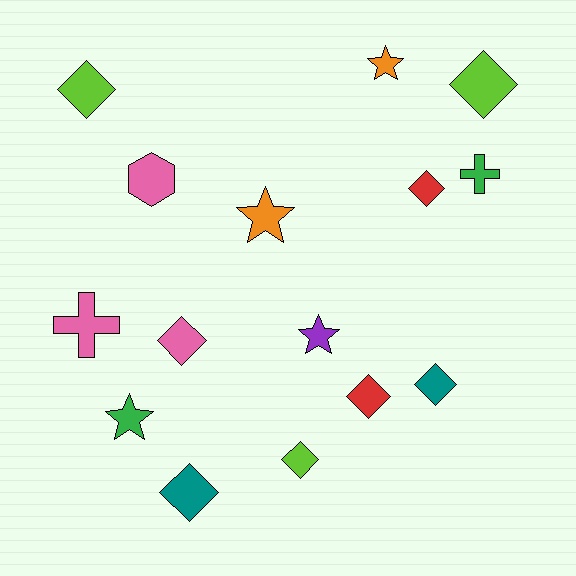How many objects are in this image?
There are 15 objects.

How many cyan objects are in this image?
There are no cyan objects.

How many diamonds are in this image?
There are 8 diamonds.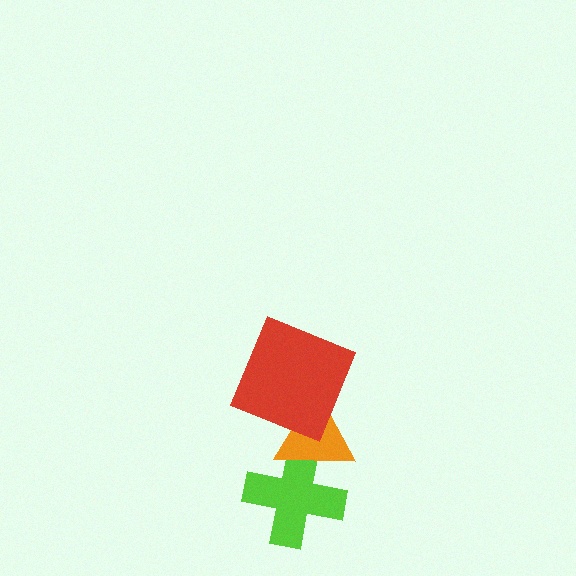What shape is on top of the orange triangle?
The red square is on top of the orange triangle.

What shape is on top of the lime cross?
The orange triangle is on top of the lime cross.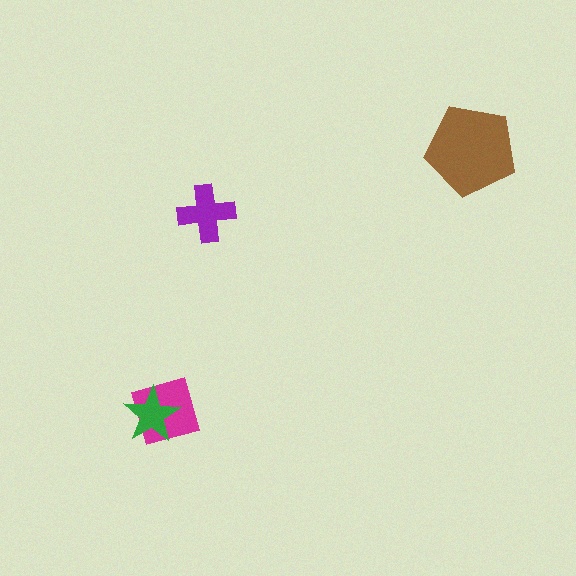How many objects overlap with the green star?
1 object overlaps with the green star.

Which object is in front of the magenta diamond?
The green star is in front of the magenta diamond.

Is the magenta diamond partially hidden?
Yes, it is partially covered by another shape.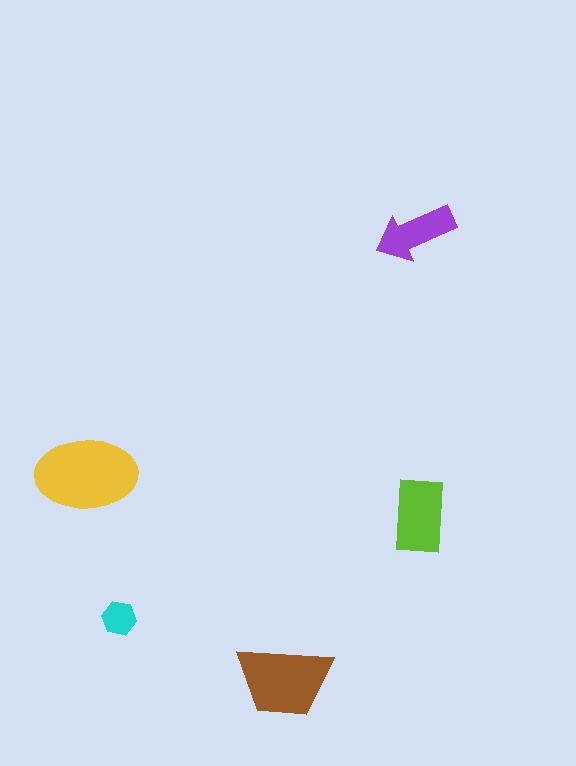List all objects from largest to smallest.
The yellow ellipse, the brown trapezoid, the lime rectangle, the purple arrow, the cyan hexagon.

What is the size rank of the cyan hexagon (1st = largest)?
5th.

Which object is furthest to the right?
The lime rectangle is rightmost.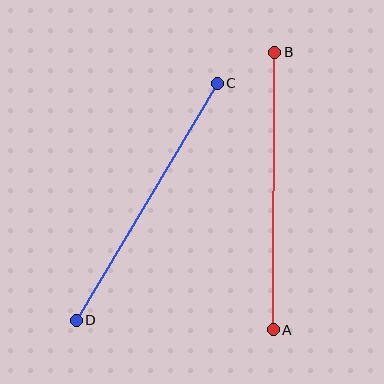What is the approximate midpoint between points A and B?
The midpoint is at approximately (274, 191) pixels.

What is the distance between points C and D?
The distance is approximately 276 pixels.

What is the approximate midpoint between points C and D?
The midpoint is at approximately (147, 202) pixels.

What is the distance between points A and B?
The distance is approximately 277 pixels.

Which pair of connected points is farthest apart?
Points A and B are farthest apart.